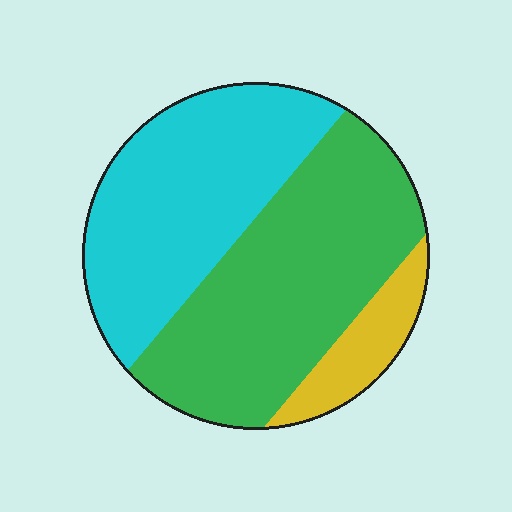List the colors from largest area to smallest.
From largest to smallest: green, cyan, yellow.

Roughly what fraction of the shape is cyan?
Cyan covers roughly 40% of the shape.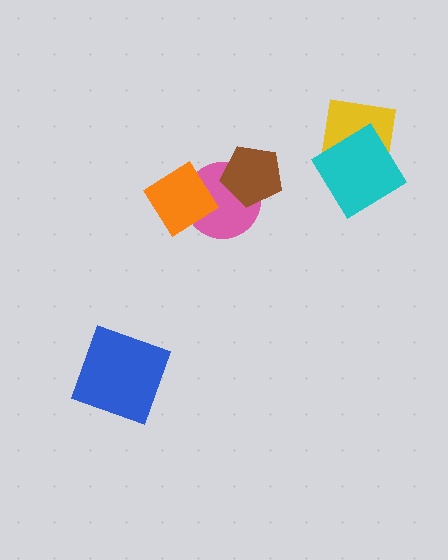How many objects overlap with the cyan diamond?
1 object overlaps with the cyan diamond.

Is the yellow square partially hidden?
Yes, it is partially covered by another shape.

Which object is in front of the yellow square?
The cyan diamond is in front of the yellow square.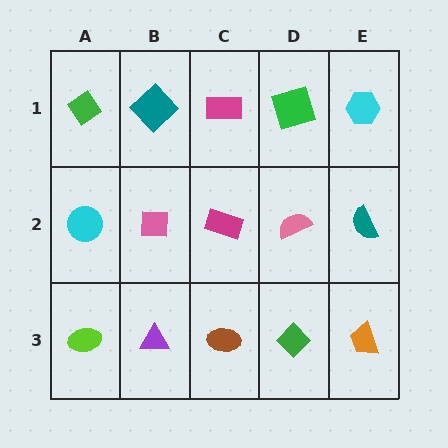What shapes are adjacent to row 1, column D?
A pink semicircle (row 2, column D), a magenta rectangle (row 1, column C), a cyan hexagon (row 1, column E).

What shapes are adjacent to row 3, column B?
A pink square (row 2, column B), a lime ellipse (row 3, column A), a brown ellipse (row 3, column C).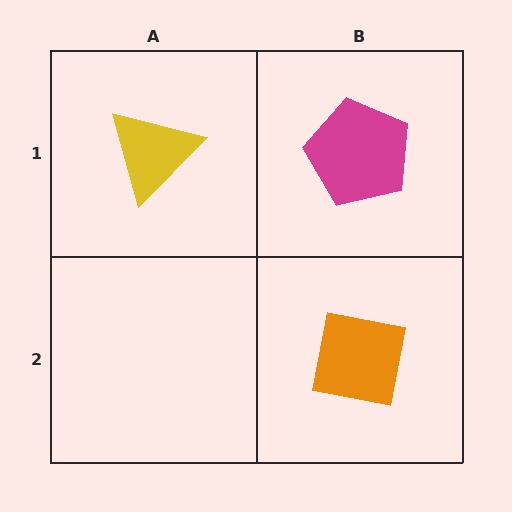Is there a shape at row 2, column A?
No, that cell is empty.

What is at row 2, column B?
An orange square.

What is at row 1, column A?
A yellow triangle.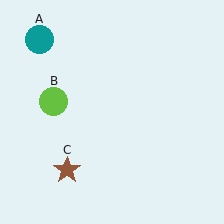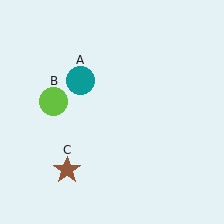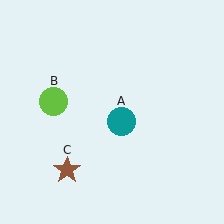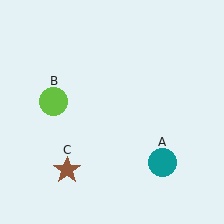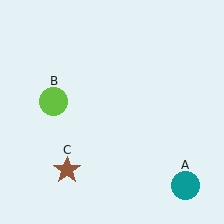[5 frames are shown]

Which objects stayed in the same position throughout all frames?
Lime circle (object B) and brown star (object C) remained stationary.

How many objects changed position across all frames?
1 object changed position: teal circle (object A).